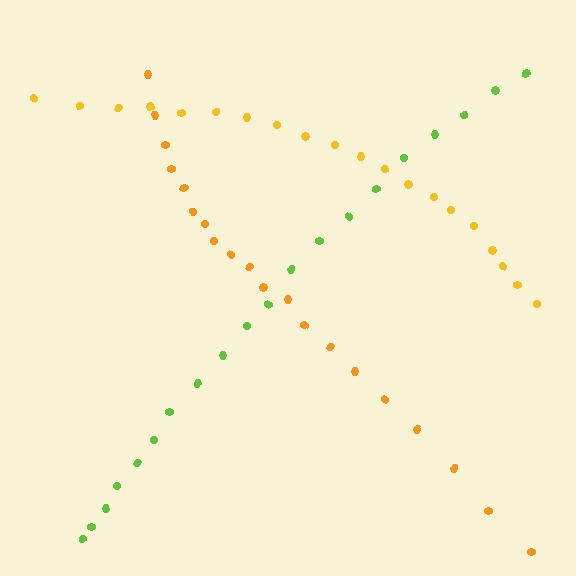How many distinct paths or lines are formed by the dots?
There are 3 distinct paths.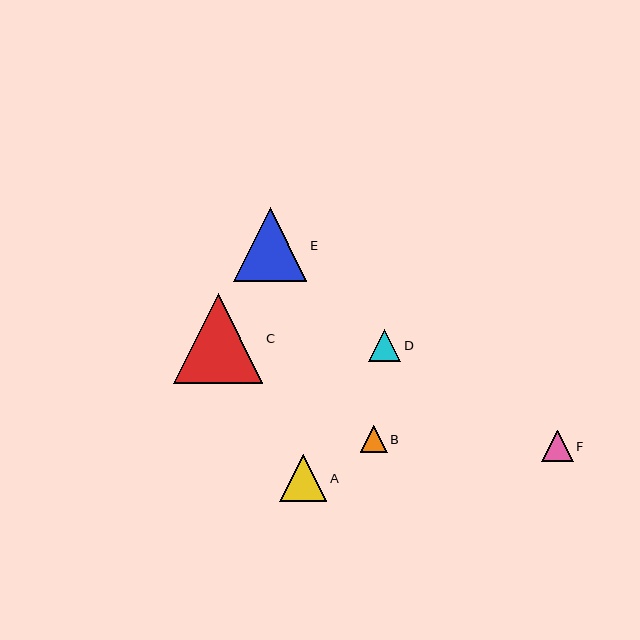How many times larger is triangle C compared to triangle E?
Triangle C is approximately 1.2 times the size of triangle E.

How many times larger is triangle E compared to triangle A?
Triangle E is approximately 1.5 times the size of triangle A.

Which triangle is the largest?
Triangle C is the largest with a size of approximately 90 pixels.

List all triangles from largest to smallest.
From largest to smallest: C, E, A, D, F, B.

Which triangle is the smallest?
Triangle B is the smallest with a size of approximately 27 pixels.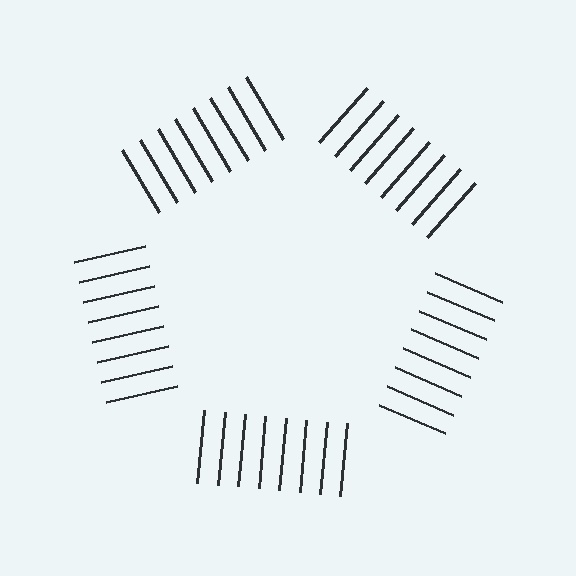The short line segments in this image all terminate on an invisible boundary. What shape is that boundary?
An illusory pentagon — the line segments terminate on its edges but no continuous stroke is drawn.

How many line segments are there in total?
40 — 8 along each of the 5 edges.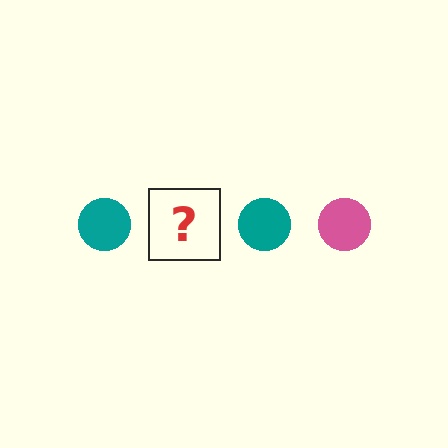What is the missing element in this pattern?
The missing element is a pink circle.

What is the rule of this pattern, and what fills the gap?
The rule is that the pattern cycles through teal, pink circles. The gap should be filled with a pink circle.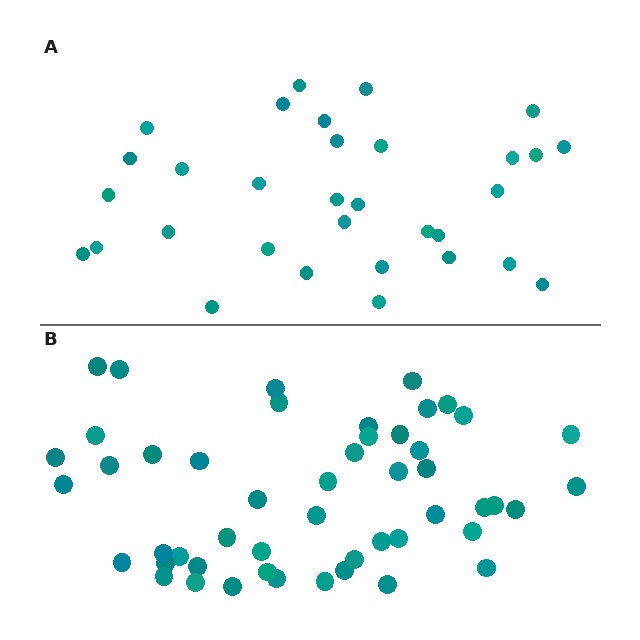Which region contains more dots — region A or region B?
Region B (the bottom region) has more dots.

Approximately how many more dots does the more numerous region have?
Region B has approximately 20 more dots than region A.